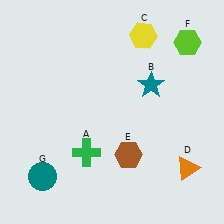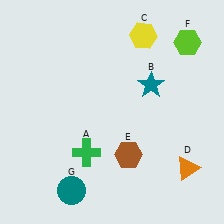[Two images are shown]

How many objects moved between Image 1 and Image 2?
1 object moved between the two images.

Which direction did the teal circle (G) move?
The teal circle (G) moved right.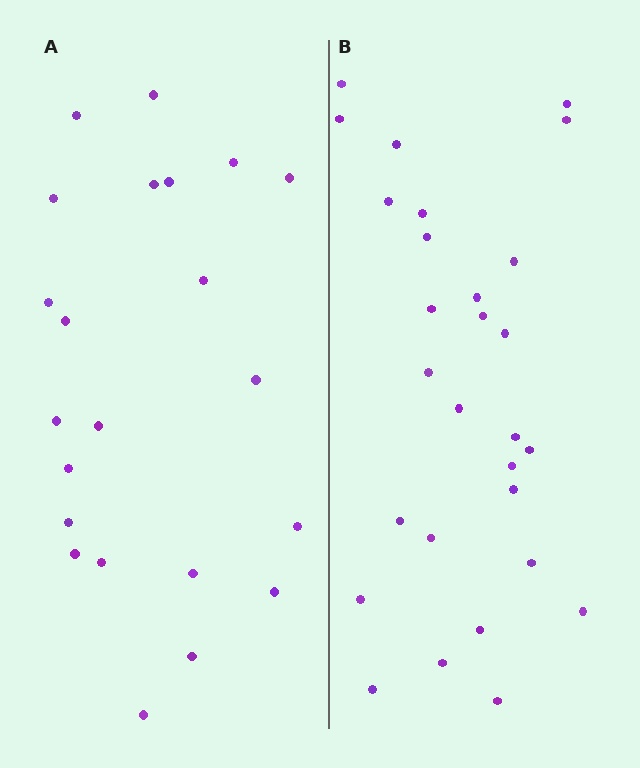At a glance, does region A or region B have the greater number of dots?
Region B (the right region) has more dots.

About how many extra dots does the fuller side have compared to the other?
Region B has about 6 more dots than region A.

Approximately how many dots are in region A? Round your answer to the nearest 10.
About 20 dots. (The exact count is 22, which rounds to 20.)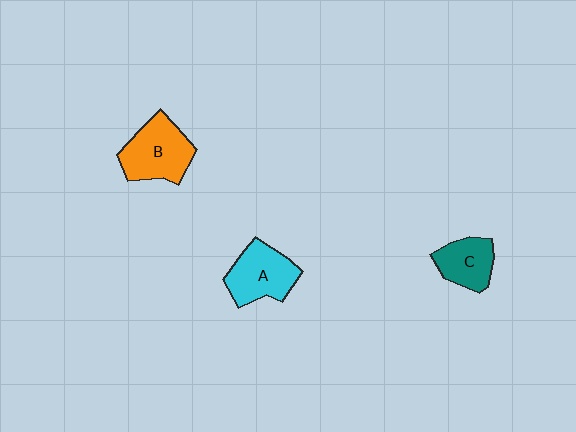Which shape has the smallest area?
Shape C (teal).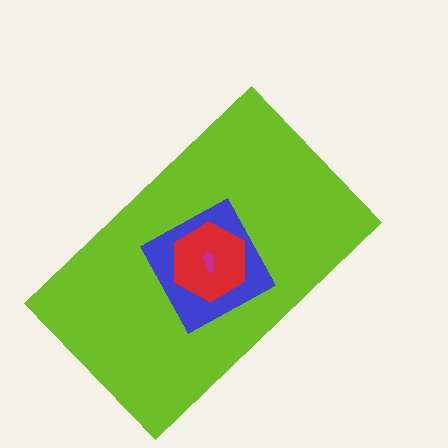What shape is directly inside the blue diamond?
The red hexagon.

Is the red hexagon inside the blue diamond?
Yes.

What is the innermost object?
The magenta arrow.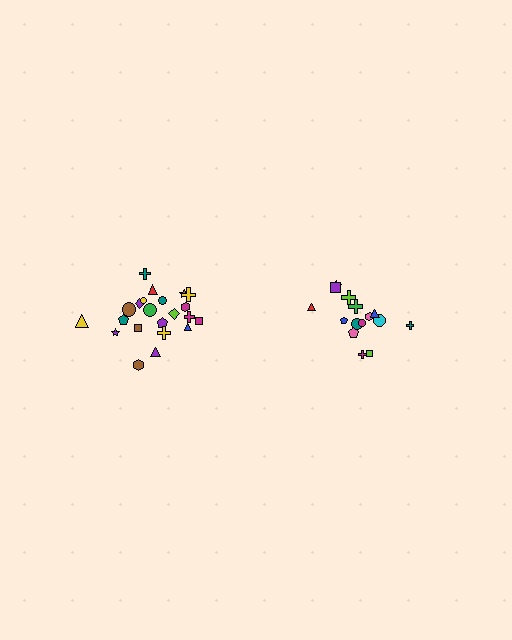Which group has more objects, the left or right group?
The left group.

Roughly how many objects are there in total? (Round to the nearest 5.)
Roughly 35 objects in total.